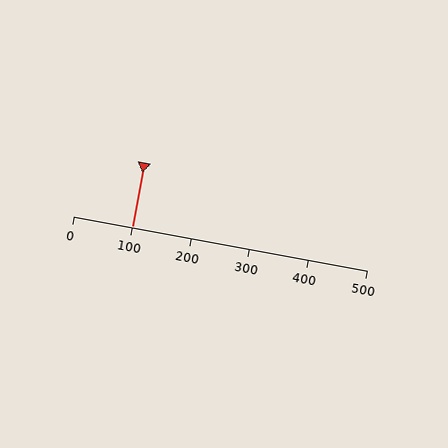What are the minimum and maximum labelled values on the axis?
The axis runs from 0 to 500.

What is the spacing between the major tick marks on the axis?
The major ticks are spaced 100 apart.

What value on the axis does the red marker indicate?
The marker indicates approximately 100.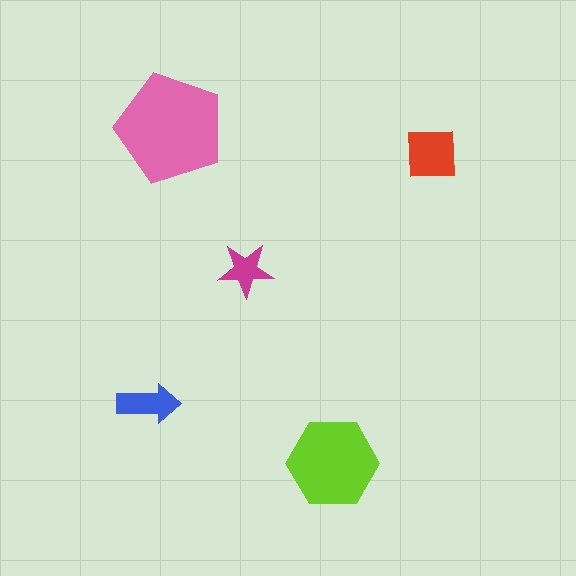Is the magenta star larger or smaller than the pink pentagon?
Smaller.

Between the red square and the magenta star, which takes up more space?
The red square.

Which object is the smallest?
The magenta star.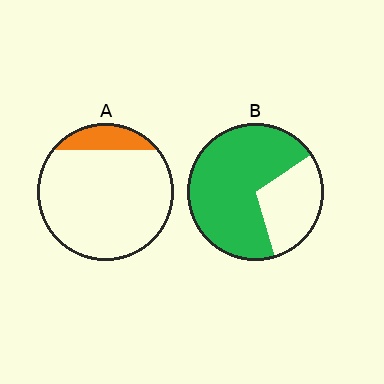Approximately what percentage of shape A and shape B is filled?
A is approximately 15% and B is approximately 70%.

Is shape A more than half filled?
No.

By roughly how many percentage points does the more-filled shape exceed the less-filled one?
By roughly 55 percentage points (B over A).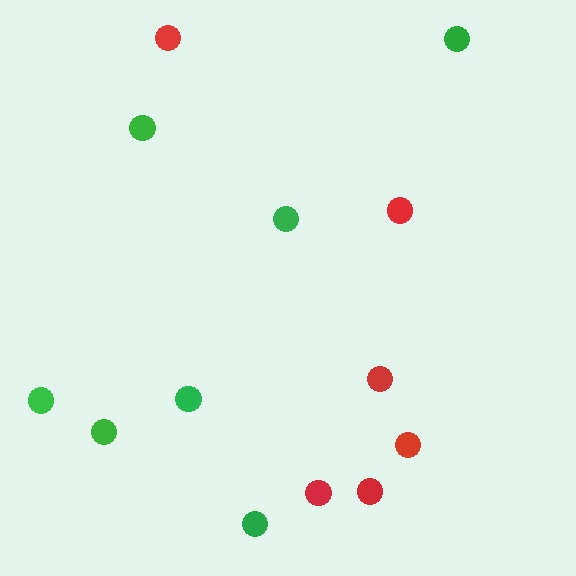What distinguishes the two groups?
There are 2 groups: one group of green circles (7) and one group of red circles (6).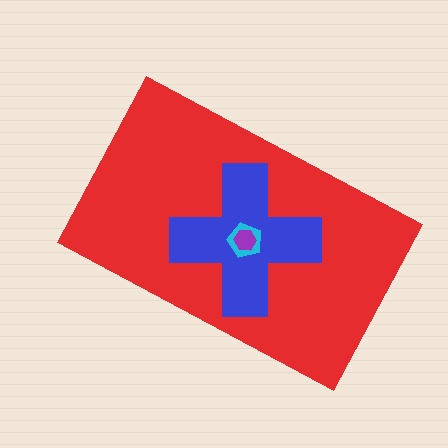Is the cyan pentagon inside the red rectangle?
Yes.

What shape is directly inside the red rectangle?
The blue cross.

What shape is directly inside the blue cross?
The cyan pentagon.